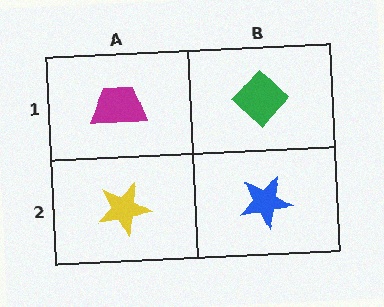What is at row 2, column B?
A blue star.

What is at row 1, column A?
A magenta trapezoid.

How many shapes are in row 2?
2 shapes.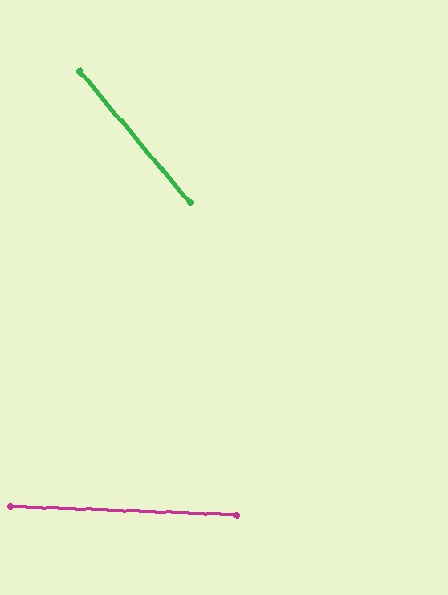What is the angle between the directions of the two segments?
Approximately 48 degrees.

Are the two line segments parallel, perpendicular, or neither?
Neither parallel nor perpendicular — they differ by about 48°.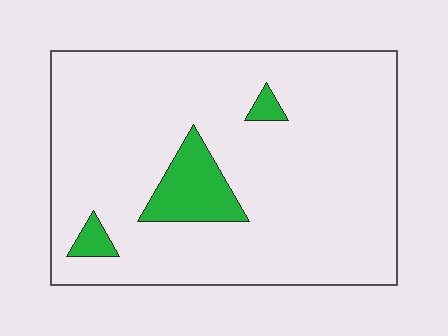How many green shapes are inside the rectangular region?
3.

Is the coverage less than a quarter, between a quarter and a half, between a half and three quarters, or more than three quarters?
Less than a quarter.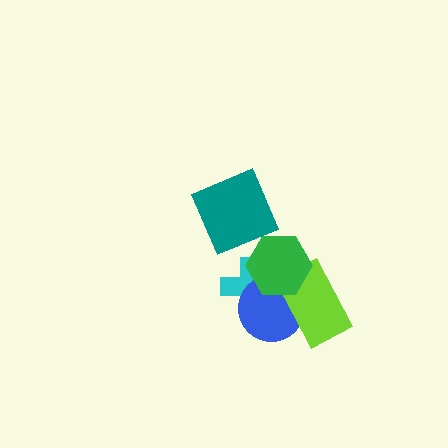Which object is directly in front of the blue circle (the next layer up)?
The lime rectangle is directly in front of the blue circle.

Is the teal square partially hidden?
No, no other shape covers it.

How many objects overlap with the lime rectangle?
2 objects overlap with the lime rectangle.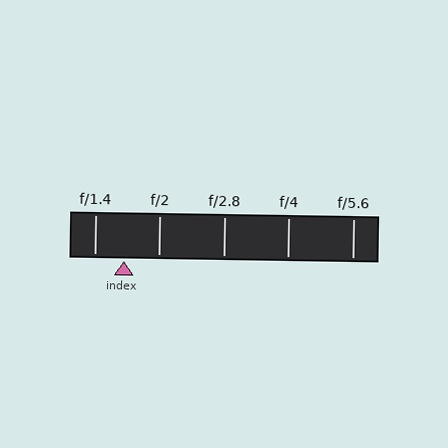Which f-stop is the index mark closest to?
The index mark is closest to f/1.4.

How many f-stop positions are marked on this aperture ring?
There are 5 f-stop positions marked.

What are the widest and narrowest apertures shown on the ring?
The widest aperture shown is f/1.4 and the narrowest is f/5.6.